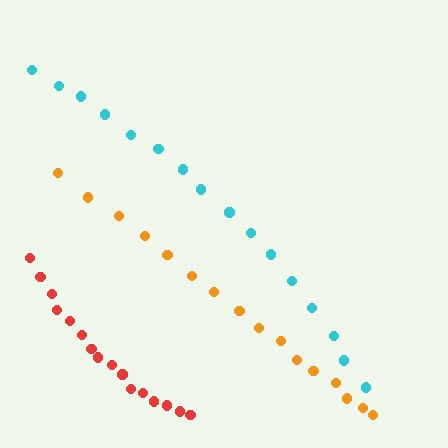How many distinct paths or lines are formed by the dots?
There are 3 distinct paths.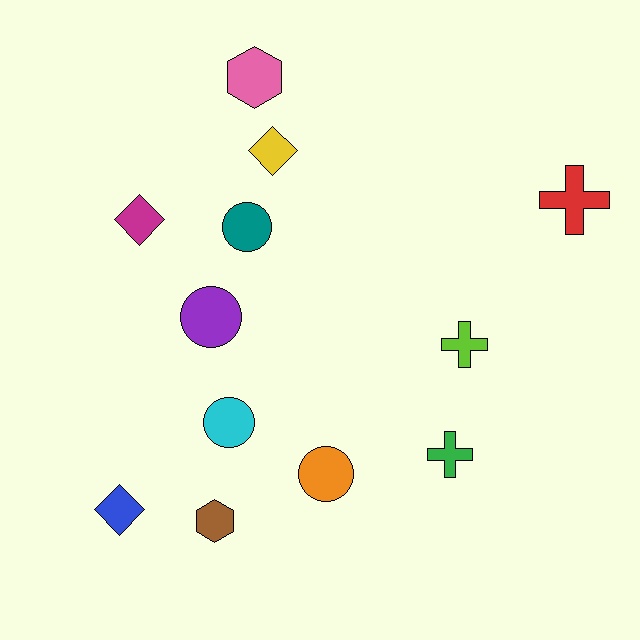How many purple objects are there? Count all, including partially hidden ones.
There is 1 purple object.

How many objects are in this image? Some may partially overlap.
There are 12 objects.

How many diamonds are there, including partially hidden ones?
There are 3 diamonds.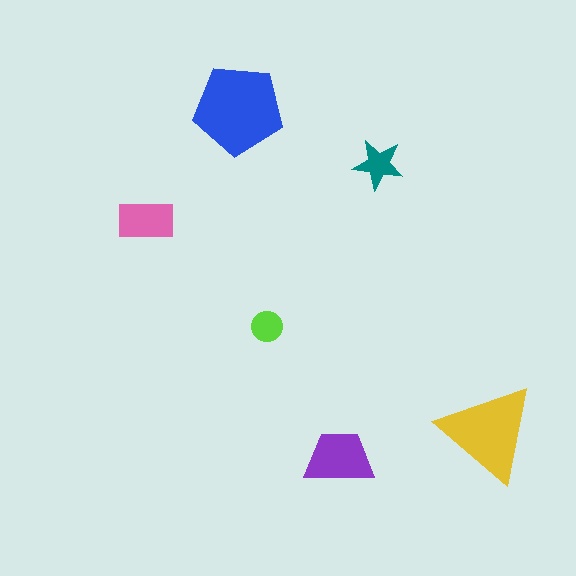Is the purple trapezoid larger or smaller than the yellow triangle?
Smaller.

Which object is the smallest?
The lime circle.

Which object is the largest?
The blue pentagon.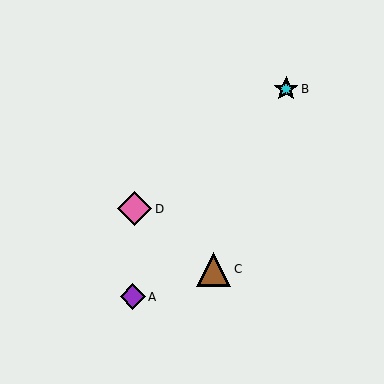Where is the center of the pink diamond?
The center of the pink diamond is at (135, 209).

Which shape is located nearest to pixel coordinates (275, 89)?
The cyan star (labeled B) at (286, 89) is nearest to that location.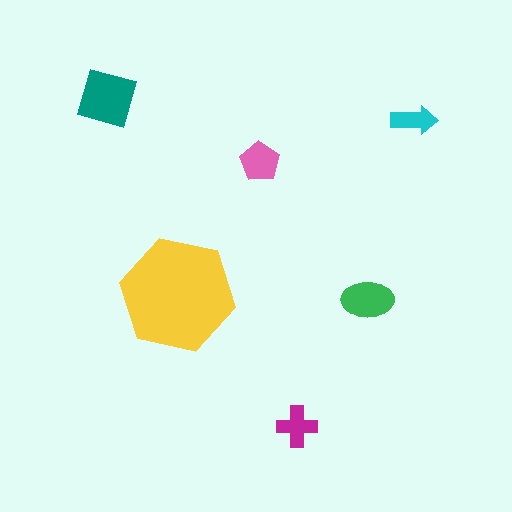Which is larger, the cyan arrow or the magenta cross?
The magenta cross.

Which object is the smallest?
The cyan arrow.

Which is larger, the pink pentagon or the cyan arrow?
The pink pentagon.